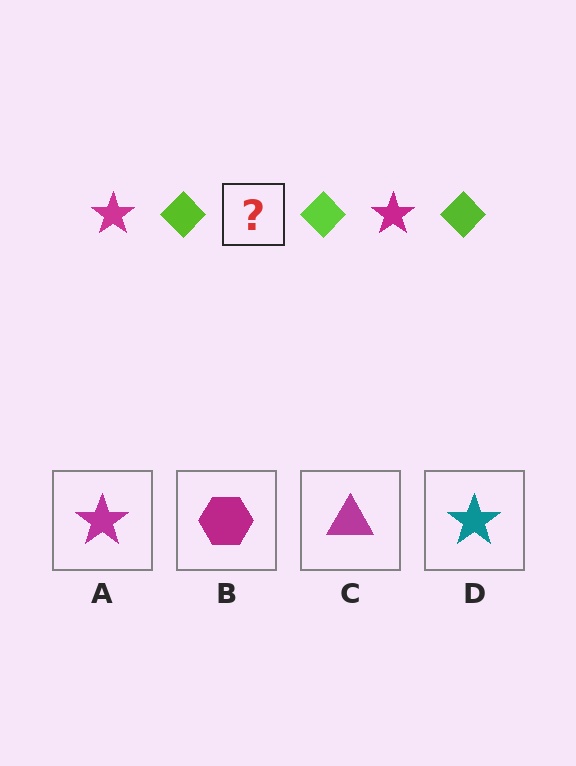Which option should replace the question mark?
Option A.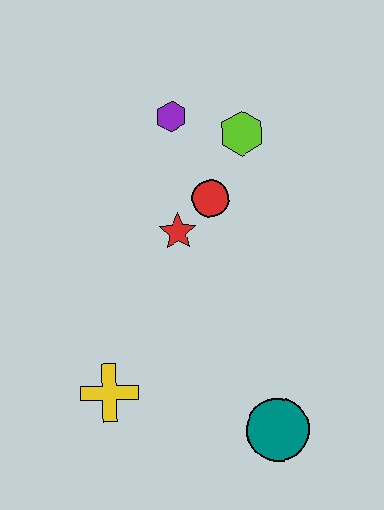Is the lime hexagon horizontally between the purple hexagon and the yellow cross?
No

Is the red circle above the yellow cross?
Yes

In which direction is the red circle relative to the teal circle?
The red circle is above the teal circle.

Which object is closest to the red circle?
The red star is closest to the red circle.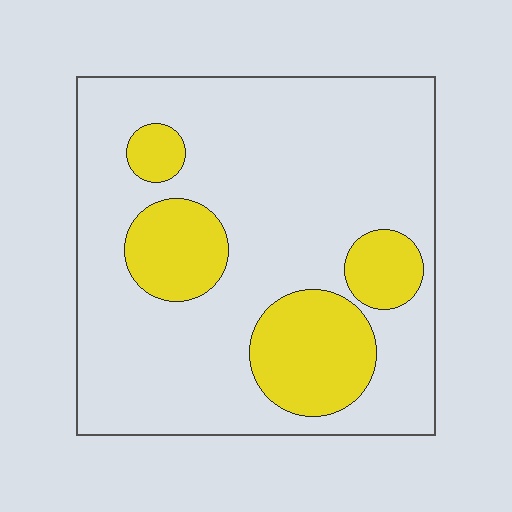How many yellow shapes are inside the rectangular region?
4.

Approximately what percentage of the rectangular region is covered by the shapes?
Approximately 25%.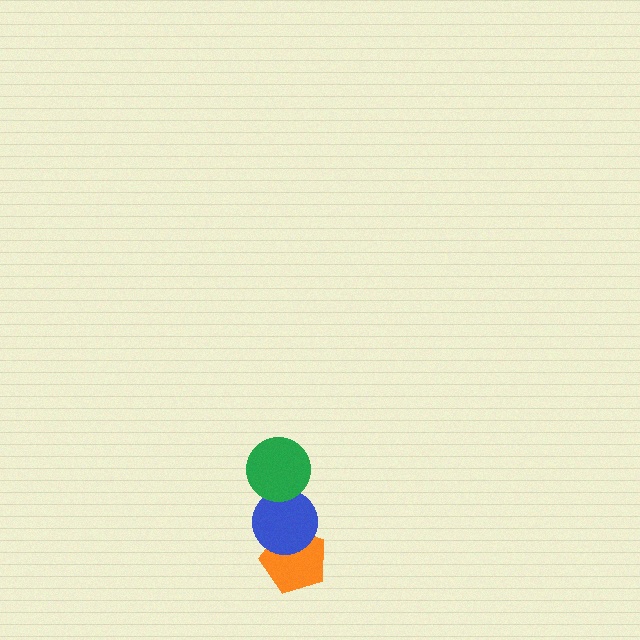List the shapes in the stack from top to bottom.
From top to bottom: the green circle, the blue circle, the orange pentagon.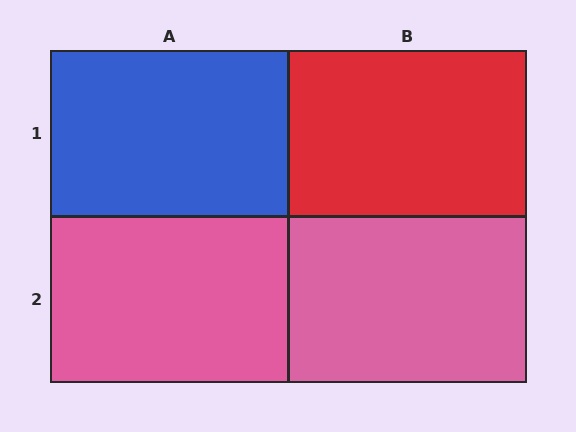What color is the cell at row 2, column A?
Pink.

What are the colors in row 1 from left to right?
Blue, red.